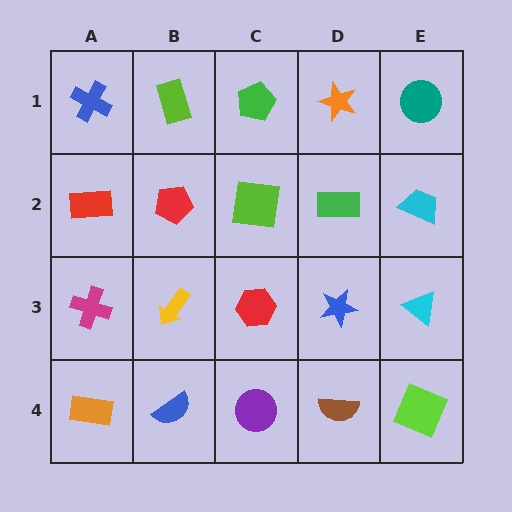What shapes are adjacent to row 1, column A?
A red rectangle (row 2, column A), a lime rectangle (row 1, column B).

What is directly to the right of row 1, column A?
A lime rectangle.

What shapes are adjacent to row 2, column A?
A blue cross (row 1, column A), a magenta cross (row 3, column A), a red pentagon (row 2, column B).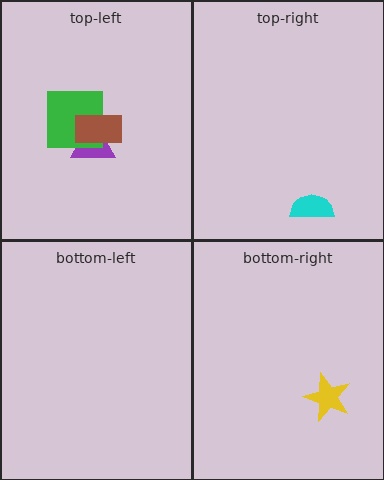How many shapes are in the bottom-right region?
1.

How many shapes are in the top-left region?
3.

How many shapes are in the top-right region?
1.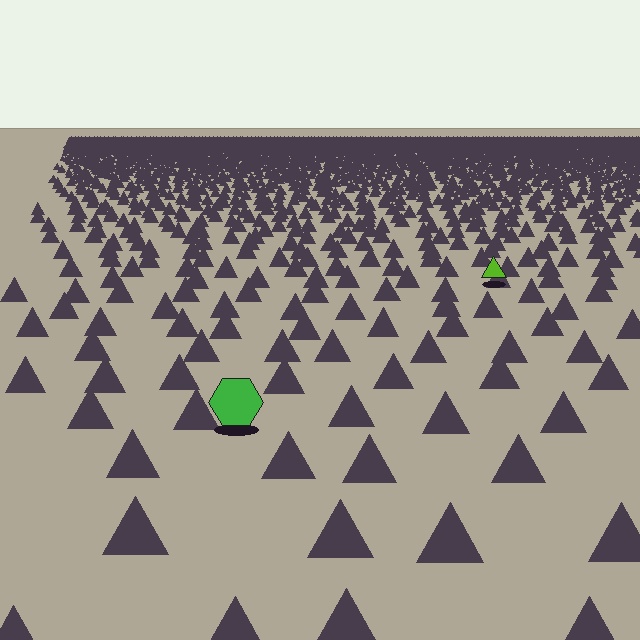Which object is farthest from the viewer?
The lime triangle is farthest from the viewer. It appears smaller and the ground texture around it is denser.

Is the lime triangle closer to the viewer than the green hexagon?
No. The green hexagon is closer — you can tell from the texture gradient: the ground texture is coarser near it.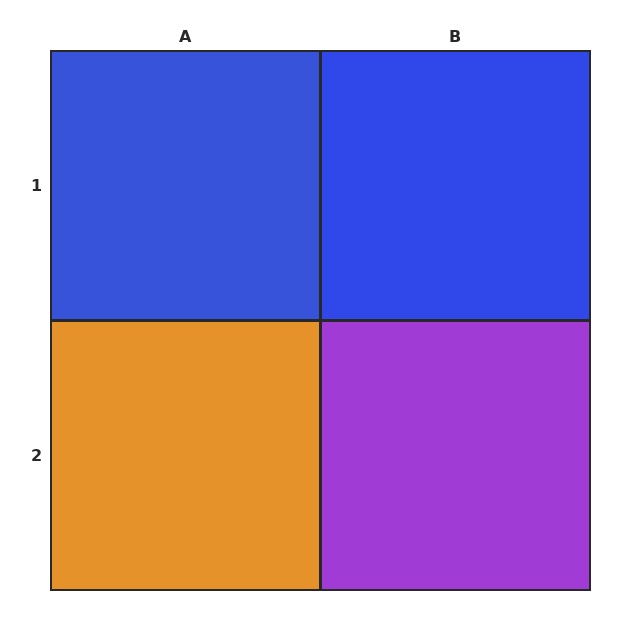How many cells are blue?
2 cells are blue.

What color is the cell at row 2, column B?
Purple.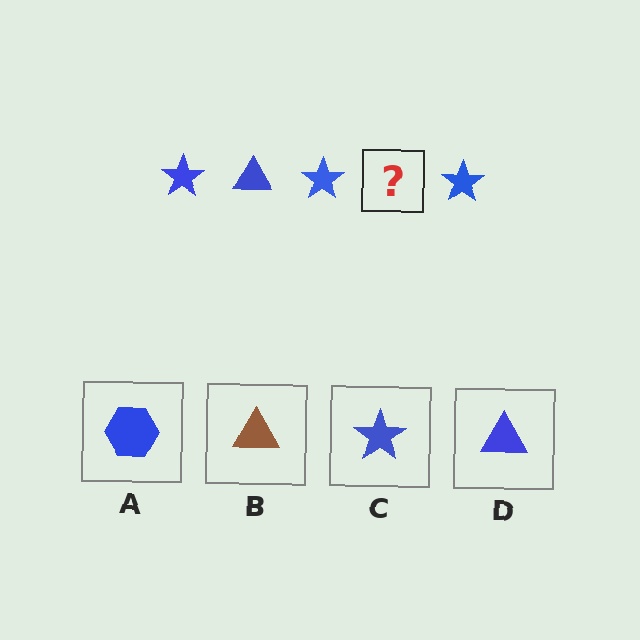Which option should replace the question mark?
Option D.